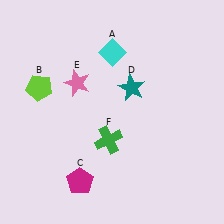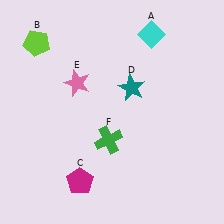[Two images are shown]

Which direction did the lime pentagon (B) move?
The lime pentagon (B) moved up.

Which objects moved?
The objects that moved are: the cyan diamond (A), the lime pentagon (B).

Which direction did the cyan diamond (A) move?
The cyan diamond (A) moved right.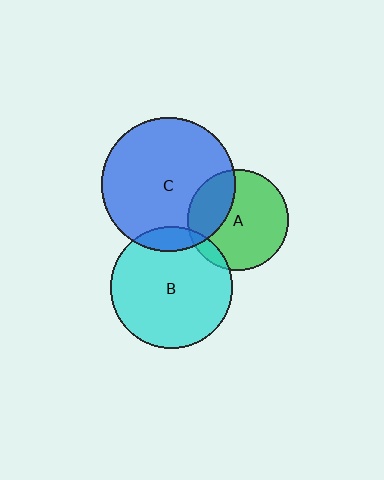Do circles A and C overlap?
Yes.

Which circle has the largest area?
Circle C (blue).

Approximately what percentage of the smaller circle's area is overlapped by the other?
Approximately 30%.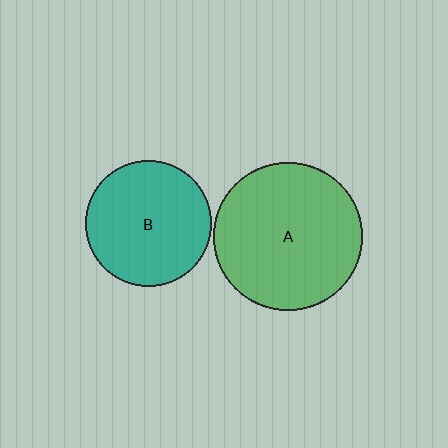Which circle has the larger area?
Circle A (green).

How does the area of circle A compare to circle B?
Approximately 1.4 times.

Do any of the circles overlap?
No, none of the circles overlap.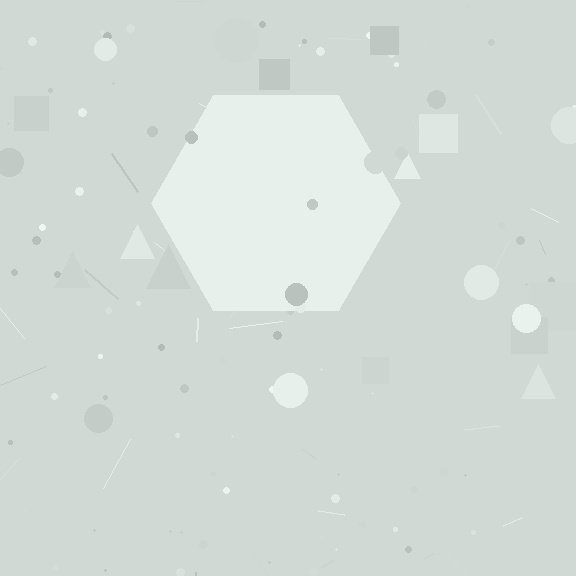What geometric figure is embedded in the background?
A hexagon is embedded in the background.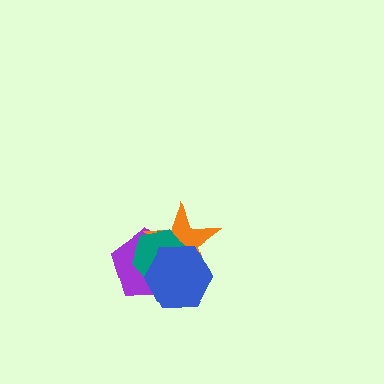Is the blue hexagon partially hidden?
No, no other shape covers it.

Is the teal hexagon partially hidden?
Yes, it is partially covered by another shape.